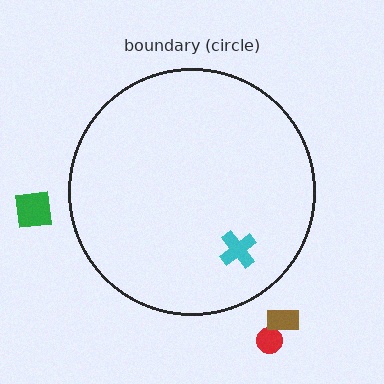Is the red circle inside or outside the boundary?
Outside.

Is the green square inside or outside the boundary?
Outside.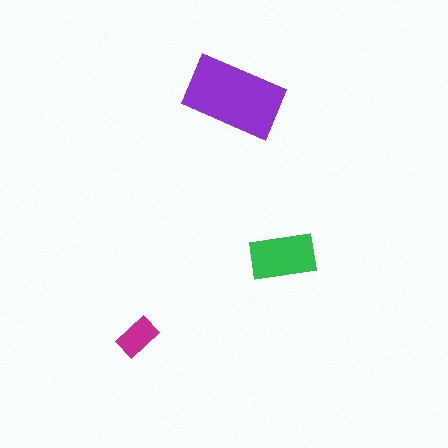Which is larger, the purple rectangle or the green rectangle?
The purple one.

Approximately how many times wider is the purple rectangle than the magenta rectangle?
About 2.5 times wider.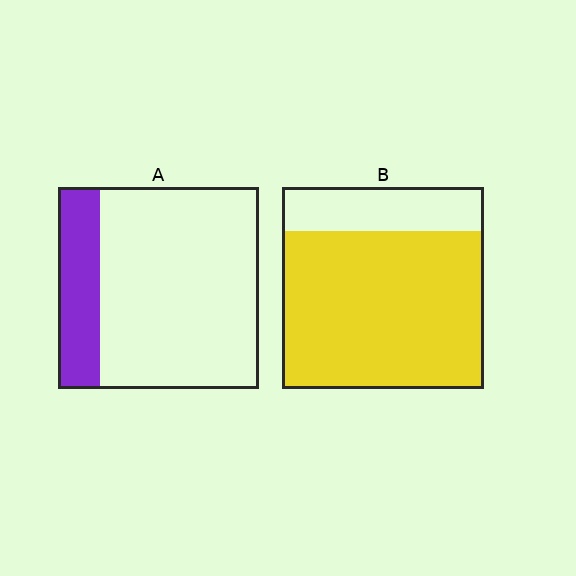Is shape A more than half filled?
No.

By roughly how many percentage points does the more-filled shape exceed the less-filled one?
By roughly 55 percentage points (B over A).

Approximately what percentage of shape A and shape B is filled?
A is approximately 20% and B is approximately 80%.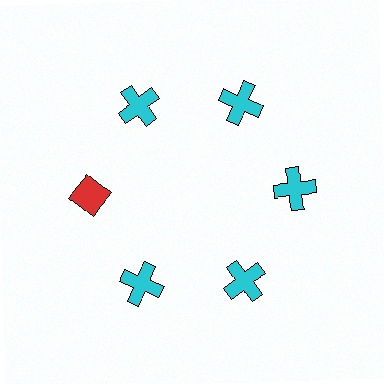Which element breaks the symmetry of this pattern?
The red diamond at roughly the 9 o'clock position breaks the symmetry. All other shapes are cyan crosses.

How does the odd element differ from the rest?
It differs in both color (red instead of cyan) and shape (diamond instead of cross).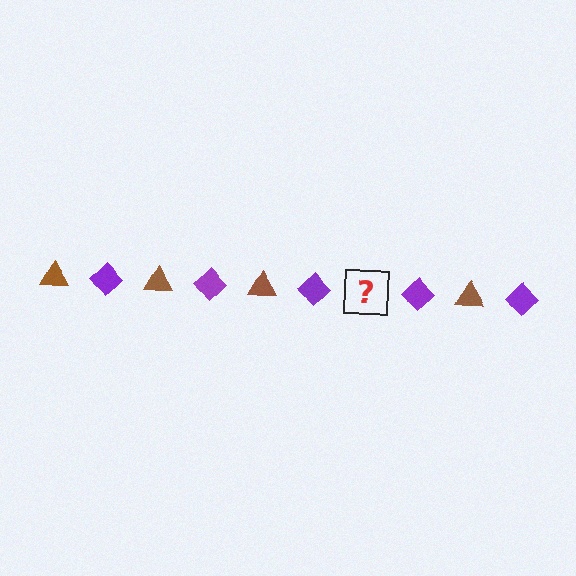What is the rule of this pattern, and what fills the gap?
The rule is that the pattern alternates between brown triangle and purple diamond. The gap should be filled with a brown triangle.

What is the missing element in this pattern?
The missing element is a brown triangle.